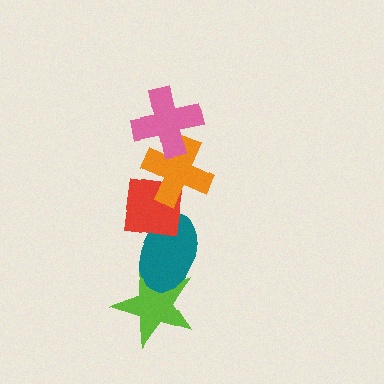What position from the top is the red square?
The red square is 3rd from the top.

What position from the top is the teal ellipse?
The teal ellipse is 4th from the top.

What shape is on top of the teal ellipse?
The red square is on top of the teal ellipse.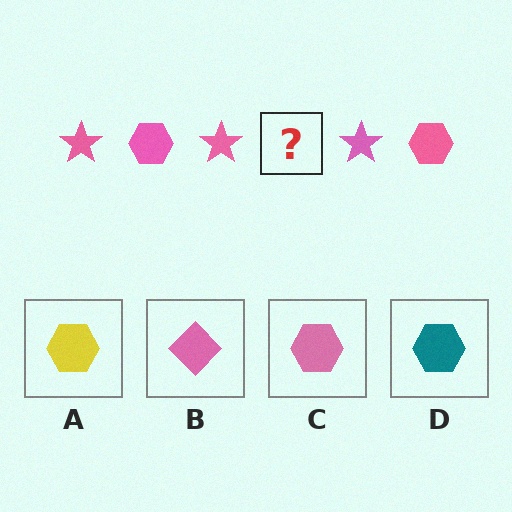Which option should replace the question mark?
Option C.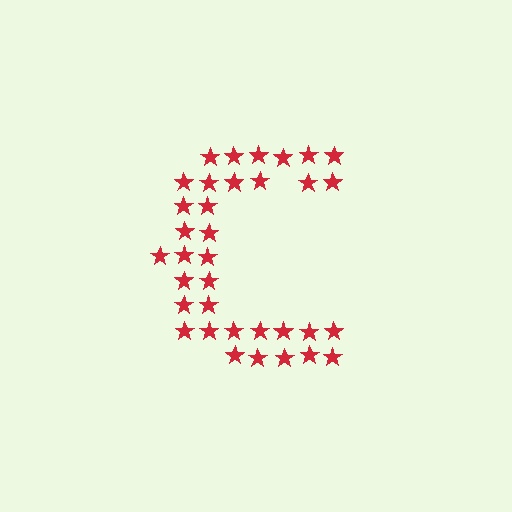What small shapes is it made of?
It is made of small stars.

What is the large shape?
The large shape is the letter C.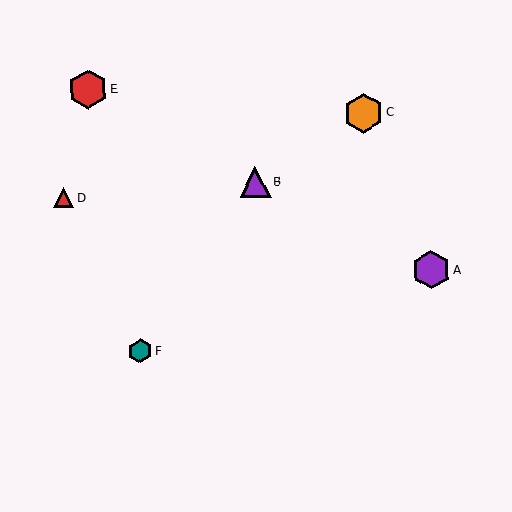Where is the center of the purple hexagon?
The center of the purple hexagon is at (431, 270).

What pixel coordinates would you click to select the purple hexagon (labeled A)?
Click at (431, 270) to select the purple hexagon A.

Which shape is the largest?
The orange hexagon (labeled C) is the largest.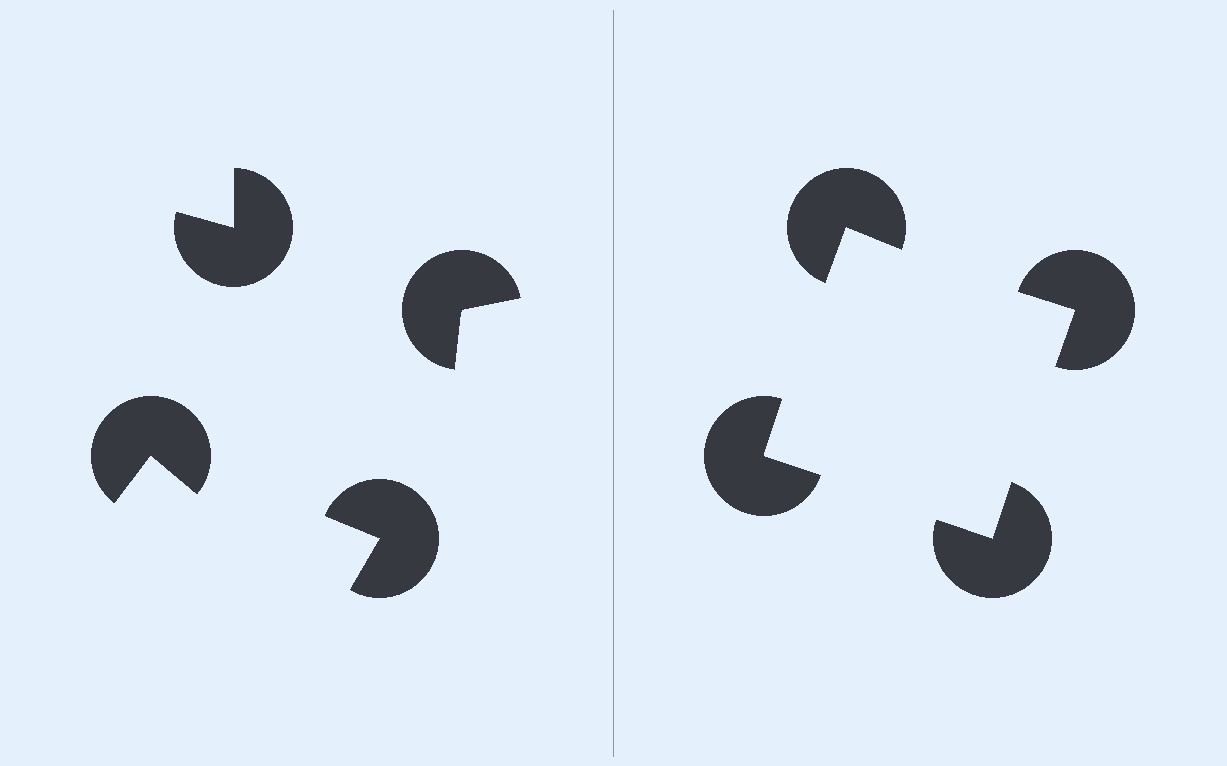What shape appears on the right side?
An illusory square.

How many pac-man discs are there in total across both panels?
8 — 4 on each side.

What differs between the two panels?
The pac-man discs are positioned identically on both sides; only the wedge orientations differ. On the right they align to a square; on the left they are misaligned.